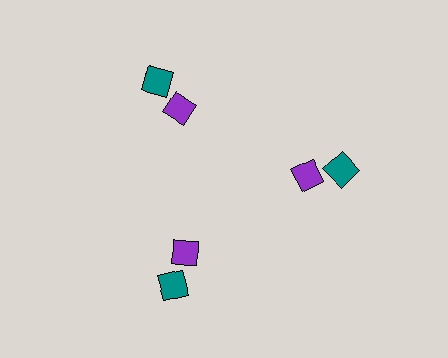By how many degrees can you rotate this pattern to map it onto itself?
The pattern maps onto itself every 120 degrees of rotation.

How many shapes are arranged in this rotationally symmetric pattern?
There are 6 shapes, arranged in 3 groups of 2.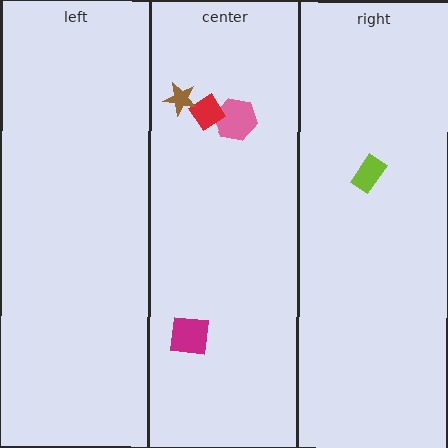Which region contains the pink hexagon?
The center region.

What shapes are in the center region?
The pink hexagon, the red diamond, the magenta square, the brown star.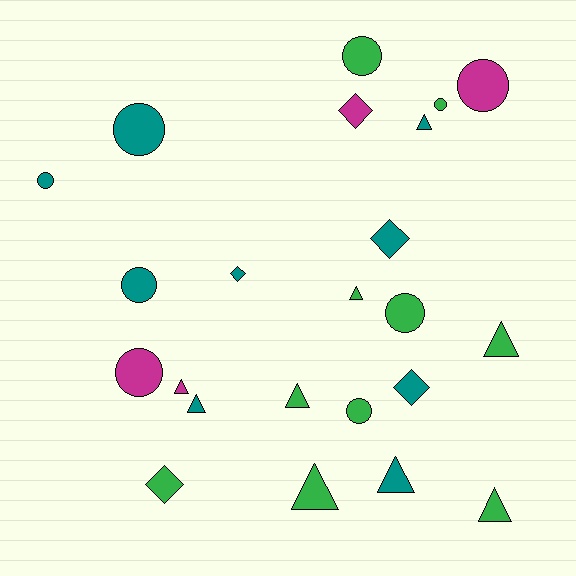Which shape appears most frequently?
Triangle, with 9 objects.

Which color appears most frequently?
Green, with 10 objects.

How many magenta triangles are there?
There is 1 magenta triangle.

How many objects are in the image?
There are 23 objects.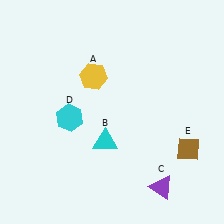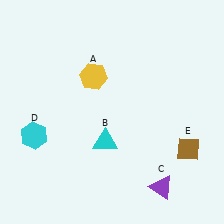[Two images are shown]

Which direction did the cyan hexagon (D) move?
The cyan hexagon (D) moved left.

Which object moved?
The cyan hexagon (D) moved left.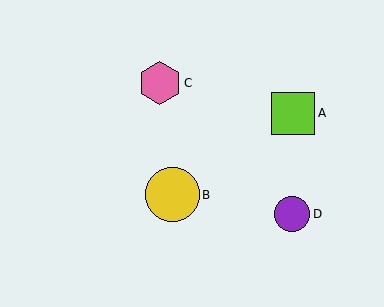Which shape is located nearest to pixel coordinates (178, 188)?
The yellow circle (labeled B) at (172, 195) is nearest to that location.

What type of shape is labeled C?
Shape C is a pink hexagon.